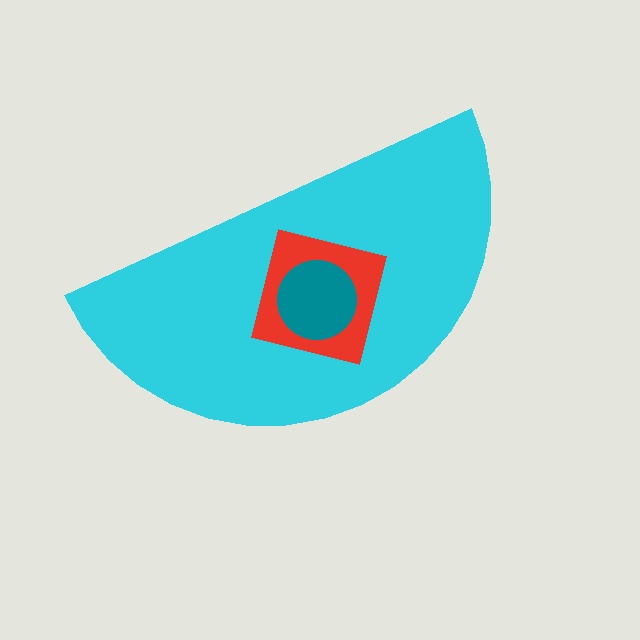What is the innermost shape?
The teal circle.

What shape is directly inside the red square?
The teal circle.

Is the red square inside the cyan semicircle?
Yes.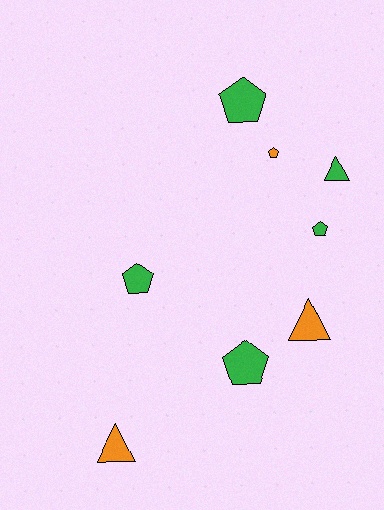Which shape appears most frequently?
Pentagon, with 5 objects.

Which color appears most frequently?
Green, with 5 objects.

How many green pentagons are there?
There are 4 green pentagons.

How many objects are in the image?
There are 8 objects.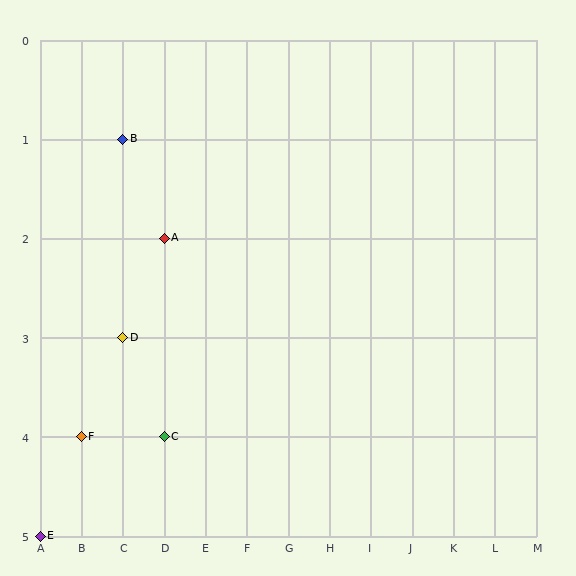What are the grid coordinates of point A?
Point A is at grid coordinates (D, 2).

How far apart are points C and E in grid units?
Points C and E are 3 columns and 1 row apart (about 3.2 grid units diagonally).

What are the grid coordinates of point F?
Point F is at grid coordinates (B, 4).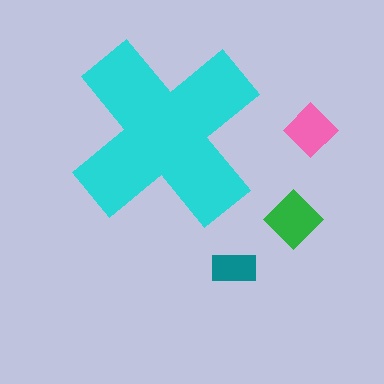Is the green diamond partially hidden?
No, the green diamond is fully visible.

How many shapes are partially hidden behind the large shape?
0 shapes are partially hidden.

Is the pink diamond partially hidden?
No, the pink diamond is fully visible.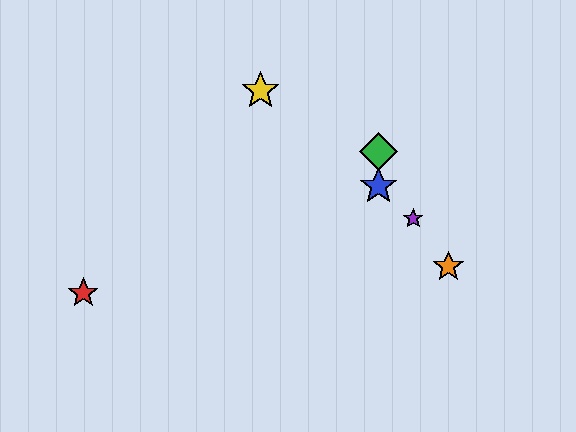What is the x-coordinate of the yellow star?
The yellow star is at x≈261.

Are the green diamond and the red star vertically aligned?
No, the green diamond is at x≈379 and the red star is at x≈83.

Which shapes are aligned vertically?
The blue star, the green diamond are aligned vertically.